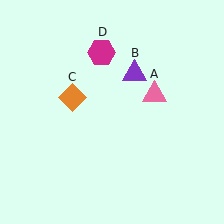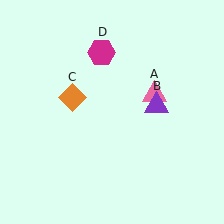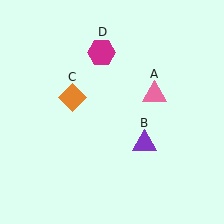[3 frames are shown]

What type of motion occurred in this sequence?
The purple triangle (object B) rotated clockwise around the center of the scene.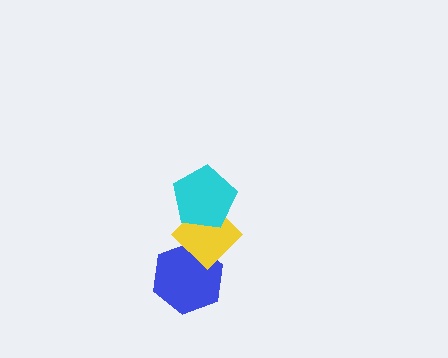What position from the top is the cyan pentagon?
The cyan pentagon is 1st from the top.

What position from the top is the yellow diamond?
The yellow diamond is 2nd from the top.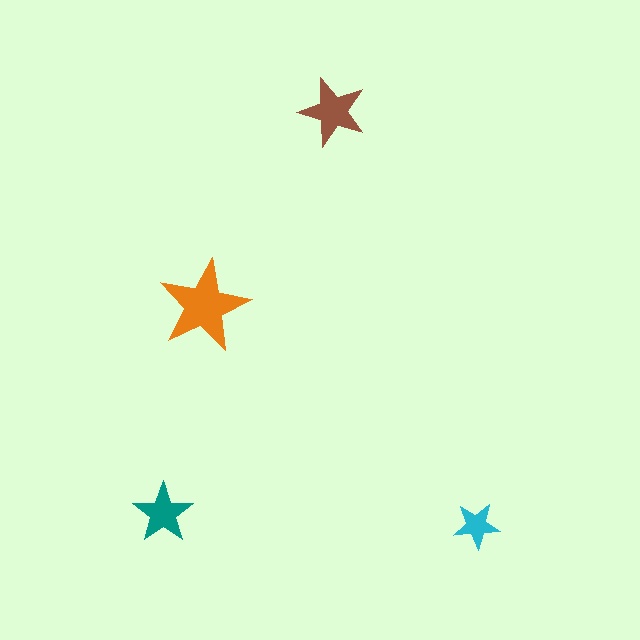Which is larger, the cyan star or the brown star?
The brown one.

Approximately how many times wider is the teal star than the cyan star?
About 1.5 times wider.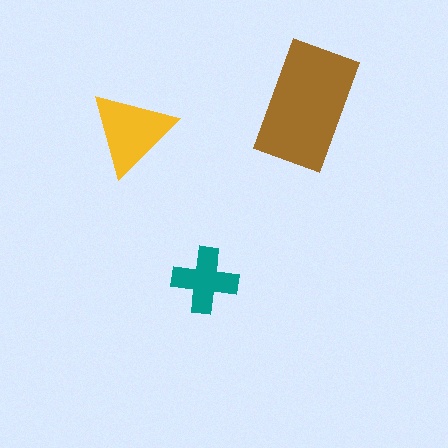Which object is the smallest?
The teal cross.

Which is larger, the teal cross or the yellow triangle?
The yellow triangle.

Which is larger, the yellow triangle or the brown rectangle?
The brown rectangle.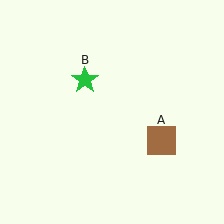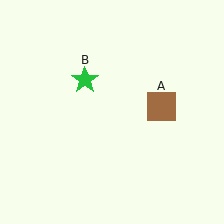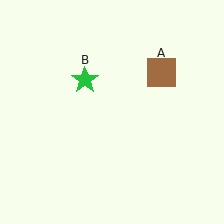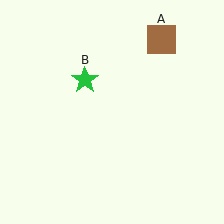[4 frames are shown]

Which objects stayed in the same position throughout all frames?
Green star (object B) remained stationary.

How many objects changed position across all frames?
1 object changed position: brown square (object A).